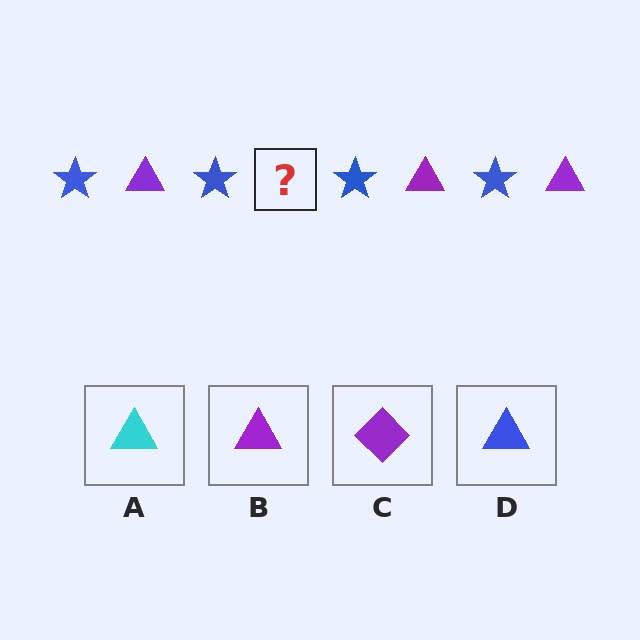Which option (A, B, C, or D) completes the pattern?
B.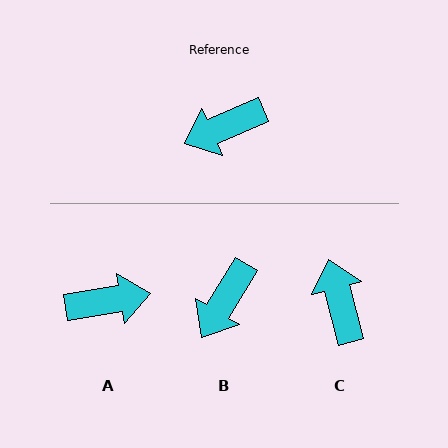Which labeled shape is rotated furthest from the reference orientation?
A, about 166 degrees away.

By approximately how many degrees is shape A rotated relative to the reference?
Approximately 166 degrees counter-clockwise.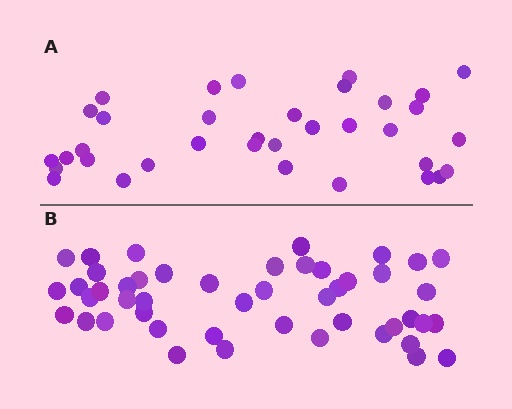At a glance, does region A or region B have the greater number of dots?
Region B (the bottom region) has more dots.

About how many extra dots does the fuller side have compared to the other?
Region B has roughly 12 or so more dots than region A.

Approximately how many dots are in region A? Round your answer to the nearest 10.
About 40 dots. (The exact count is 35, which rounds to 40.)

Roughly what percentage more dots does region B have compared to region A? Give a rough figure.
About 35% more.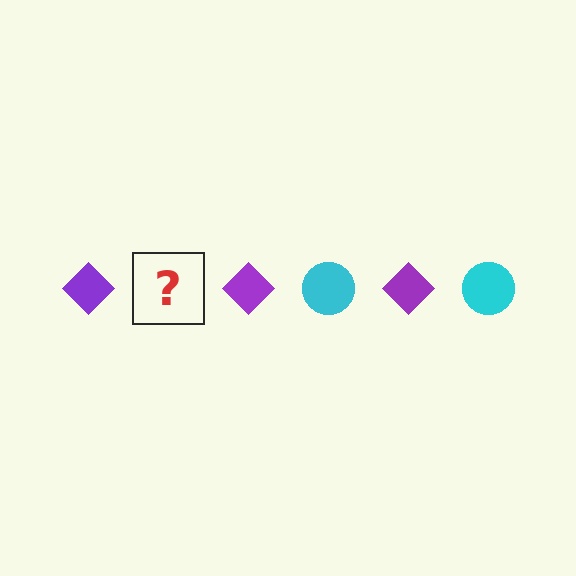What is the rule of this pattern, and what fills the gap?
The rule is that the pattern alternates between purple diamond and cyan circle. The gap should be filled with a cyan circle.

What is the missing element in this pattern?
The missing element is a cyan circle.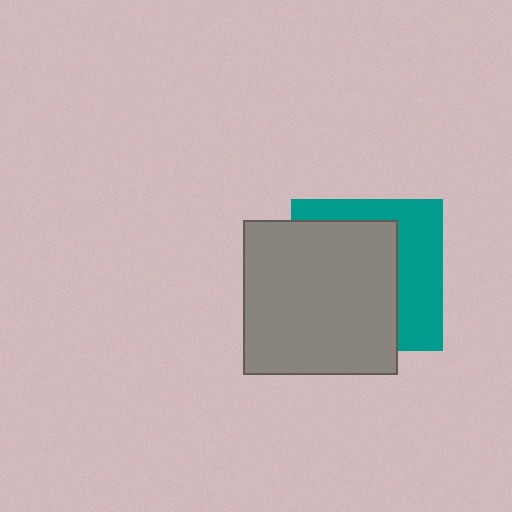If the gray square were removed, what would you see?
You would see the complete teal square.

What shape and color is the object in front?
The object in front is a gray square.